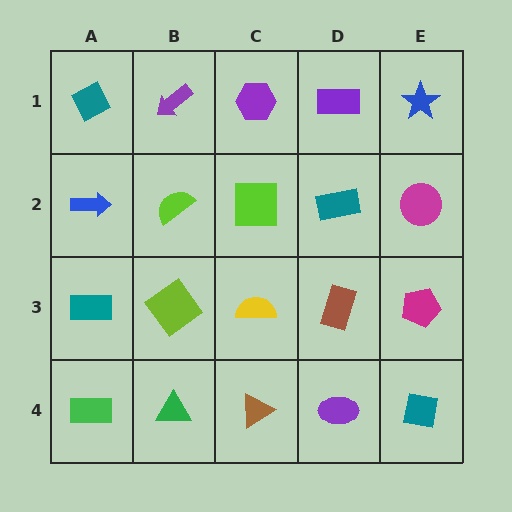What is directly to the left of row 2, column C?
A lime semicircle.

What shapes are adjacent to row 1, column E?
A magenta circle (row 2, column E), a purple rectangle (row 1, column D).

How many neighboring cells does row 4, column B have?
3.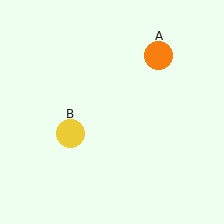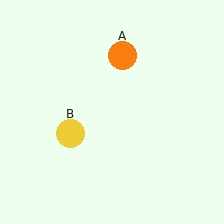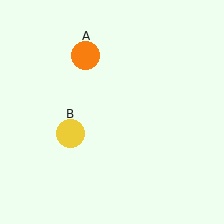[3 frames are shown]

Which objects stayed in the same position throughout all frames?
Yellow circle (object B) remained stationary.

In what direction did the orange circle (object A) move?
The orange circle (object A) moved left.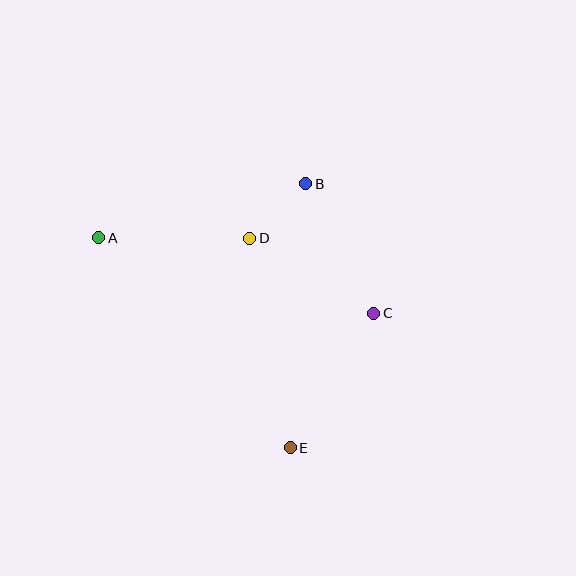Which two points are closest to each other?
Points B and D are closest to each other.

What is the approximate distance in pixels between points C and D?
The distance between C and D is approximately 145 pixels.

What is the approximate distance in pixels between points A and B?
The distance between A and B is approximately 214 pixels.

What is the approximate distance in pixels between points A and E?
The distance between A and E is approximately 284 pixels.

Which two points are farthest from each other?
Points A and C are farthest from each other.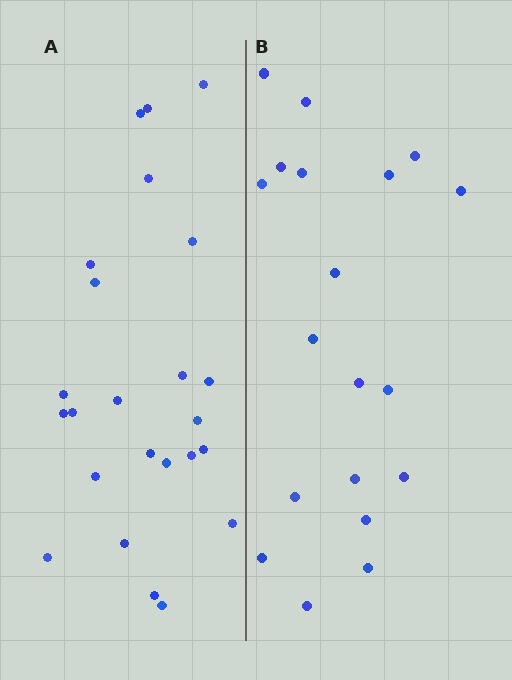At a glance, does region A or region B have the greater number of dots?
Region A (the left region) has more dots.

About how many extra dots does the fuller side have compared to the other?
Region A has about 5 more dots than region B.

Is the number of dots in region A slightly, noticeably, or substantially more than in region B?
Region A has noticeably more, but not dramatically so. The ratio is roughly 1.3 to 1.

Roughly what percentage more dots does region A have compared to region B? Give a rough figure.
About 25% more.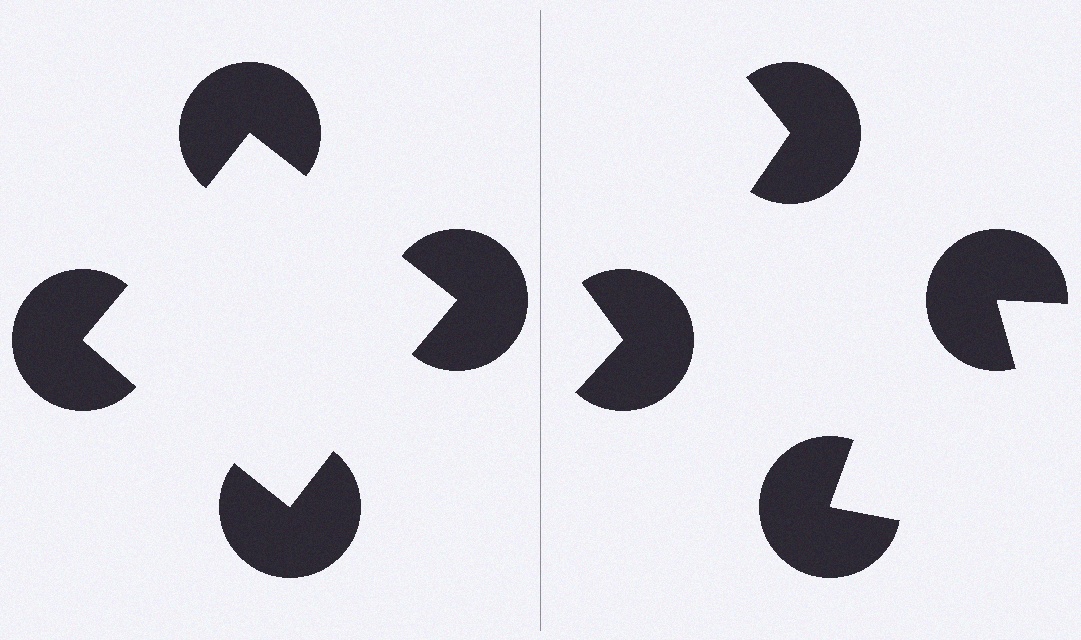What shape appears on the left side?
An illusory square.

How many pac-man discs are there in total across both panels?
8 — 4 on each side.